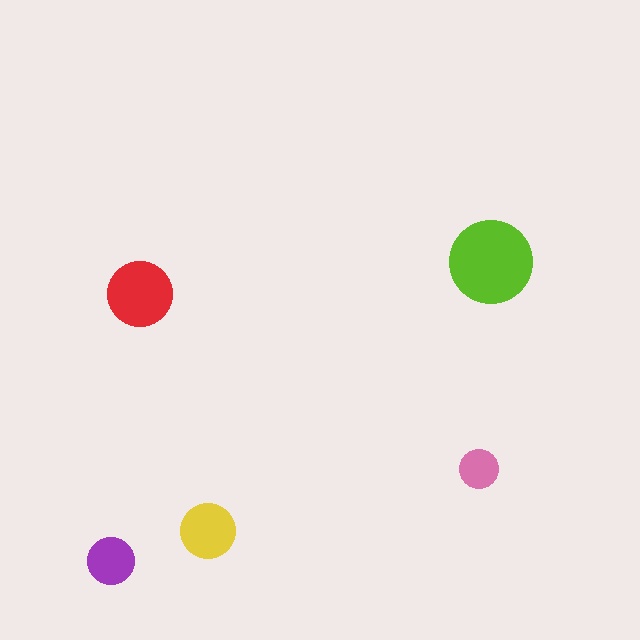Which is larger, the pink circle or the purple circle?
The purple one.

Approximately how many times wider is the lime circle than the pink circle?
About 2 times wider.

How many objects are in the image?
There are 5 objects in the image.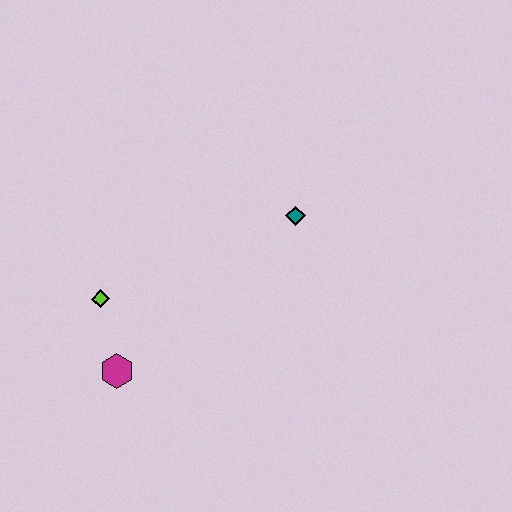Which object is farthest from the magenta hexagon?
The teal diamond is farthest from the magenta hexagon.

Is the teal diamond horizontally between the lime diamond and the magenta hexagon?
No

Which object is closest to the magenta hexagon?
The lime diamond is closest to the magenta hexagon.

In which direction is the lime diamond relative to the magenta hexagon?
The lime diamond is above the magenta hexagon.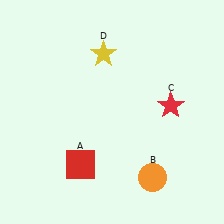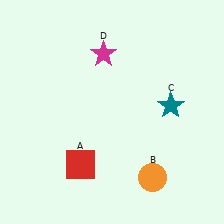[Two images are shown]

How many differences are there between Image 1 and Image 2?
There are 2 differences between the two images.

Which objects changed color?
C changed from red to teal. D changed from yellow to magenta.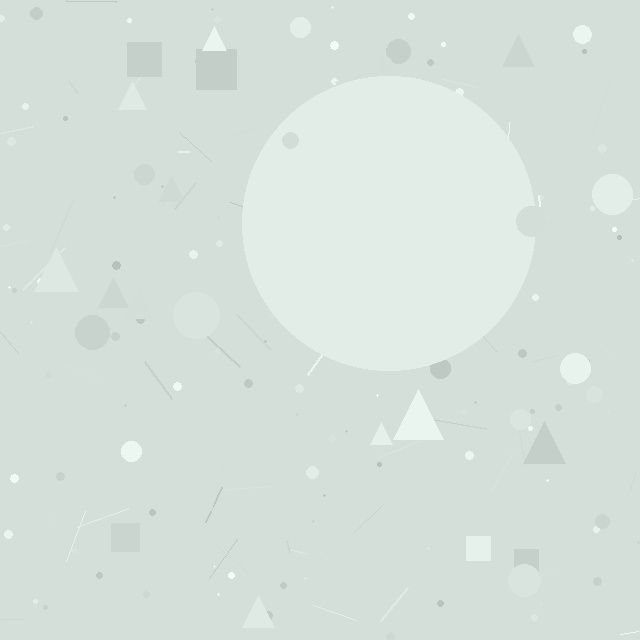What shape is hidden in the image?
A circle is hidden in the image.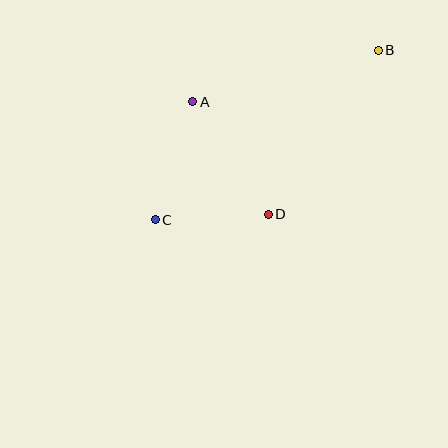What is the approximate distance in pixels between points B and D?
The distance between B and D is approximately 198 pixels.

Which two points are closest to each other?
Points C and D are closest to each other.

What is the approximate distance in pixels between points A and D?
The distance between A and D is approximately 135 pixels.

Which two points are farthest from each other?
Points B and C are farthest from each other.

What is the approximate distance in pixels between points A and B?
The distance between A and B is approximately 193 pixels.